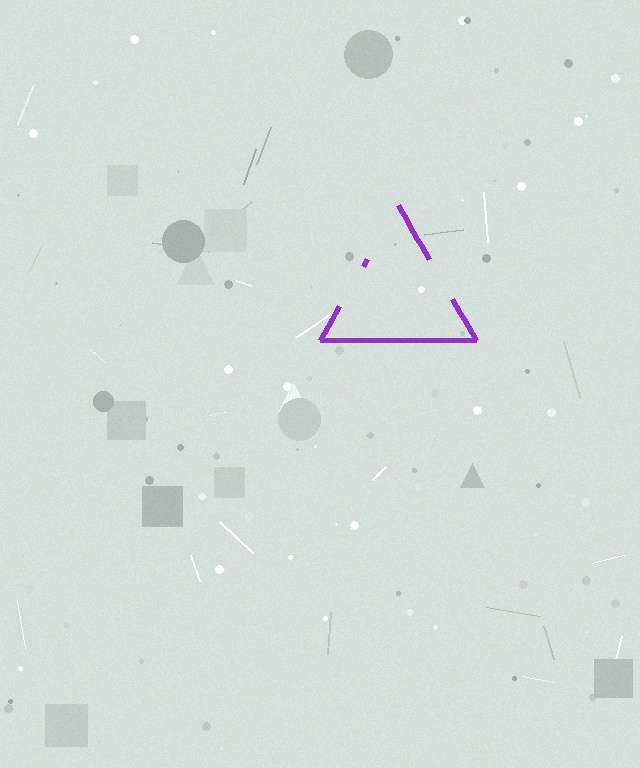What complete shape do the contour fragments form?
The contour fragments form a triangle.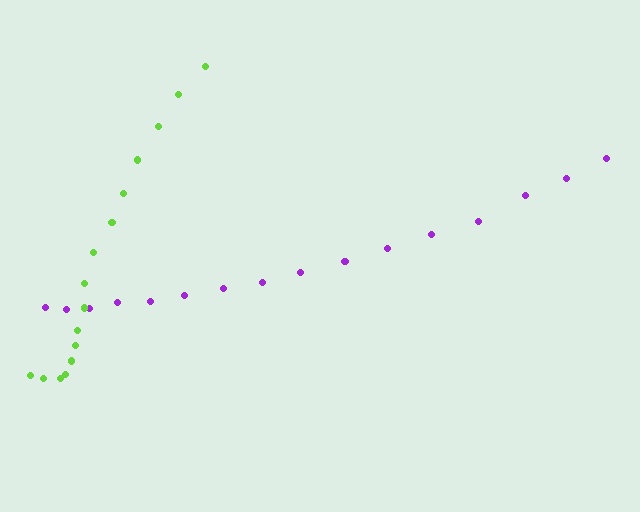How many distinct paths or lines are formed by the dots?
There are 2 distinct paths.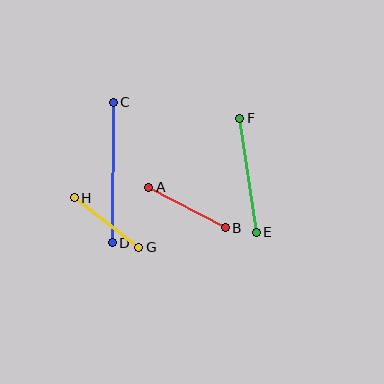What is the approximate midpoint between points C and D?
The midpoint is at approximately (113, 173) pixels.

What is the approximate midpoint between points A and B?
The midpoint is at approximately (187, 208) pixels.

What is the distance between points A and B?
The distance is approximately 86 pixels.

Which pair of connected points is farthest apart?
Points C and D are farthest apart.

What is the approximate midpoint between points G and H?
The midpoint is at approximately (107, 223) pixels.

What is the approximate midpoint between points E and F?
The midpoint is at approximately (248, 175) pixels.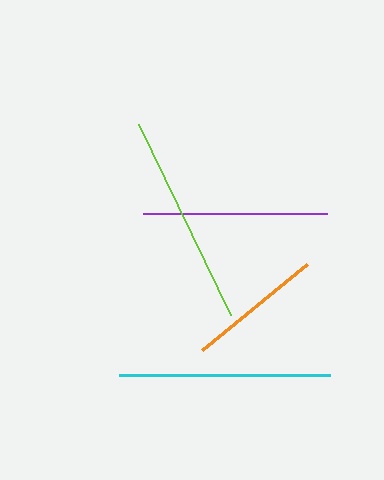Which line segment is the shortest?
The orange line is the shortest at approximately 135 pixels.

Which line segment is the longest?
The lime line is the longest at approximately 212 pixels.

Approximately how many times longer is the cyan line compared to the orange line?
The cyan line is approximately 1.6 times the length of the orange line.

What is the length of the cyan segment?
The cyan segment is approximately 211 pixels long.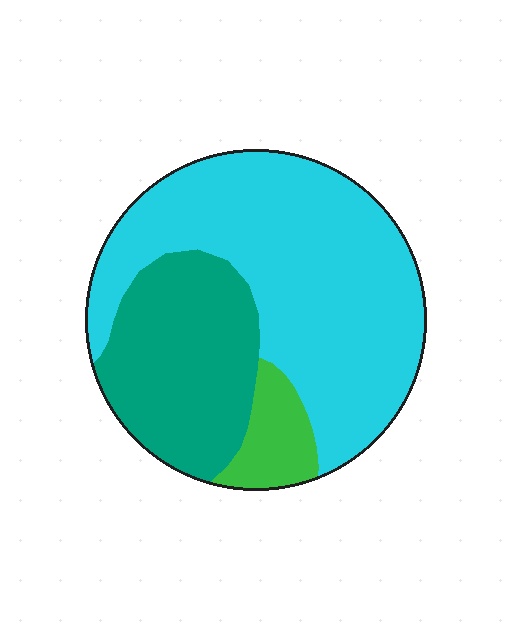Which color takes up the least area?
Green, at roughly 10%.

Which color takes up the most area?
Cyan, at roughly 60%.